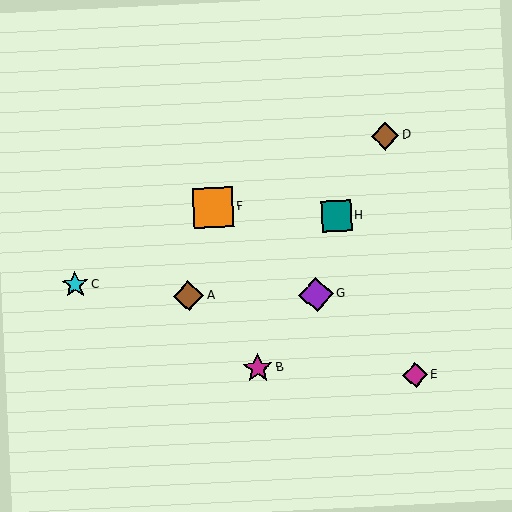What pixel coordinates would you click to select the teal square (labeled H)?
Click at (336, 216) to select the teal square H.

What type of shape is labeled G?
Shape G is a purple diamond.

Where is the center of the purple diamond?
The center of the purple diamond is at (316, 294).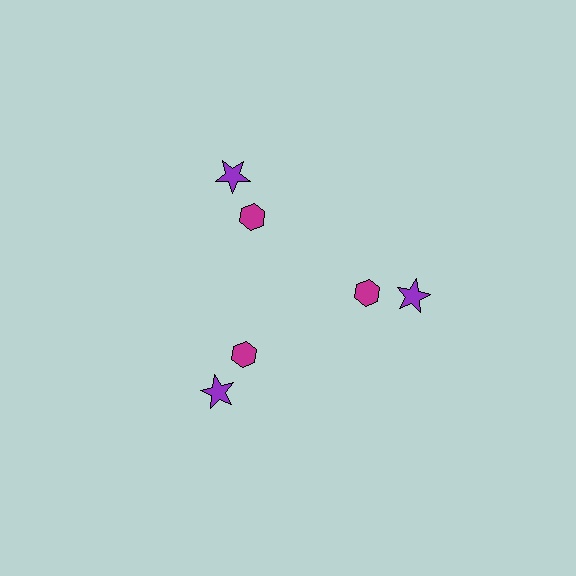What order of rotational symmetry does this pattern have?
This pattern has 3-fold rotational symmetry.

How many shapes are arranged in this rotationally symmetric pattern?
There are 6 shapes, arranged in 3 groups of 2.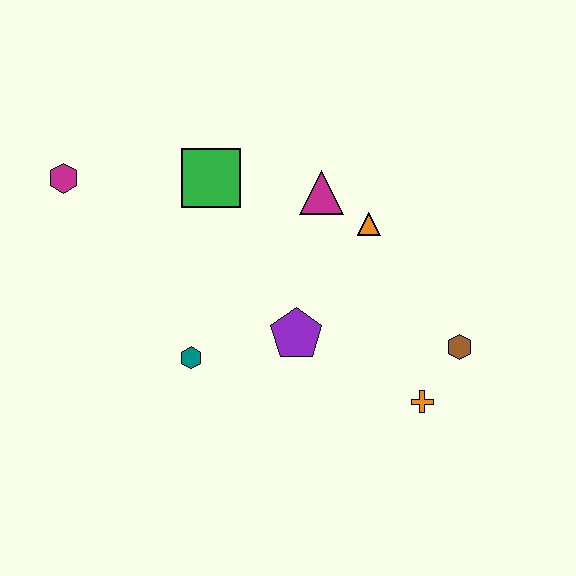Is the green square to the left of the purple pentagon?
Yes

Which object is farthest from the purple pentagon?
The magenta hexagon is farthest from the purple pentagon.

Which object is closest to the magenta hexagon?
The green square is closest to the magenta hexagon.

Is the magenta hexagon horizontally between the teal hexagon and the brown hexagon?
No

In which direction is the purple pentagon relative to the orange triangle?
The purple pentagon is below the orange triangle.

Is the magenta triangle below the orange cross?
No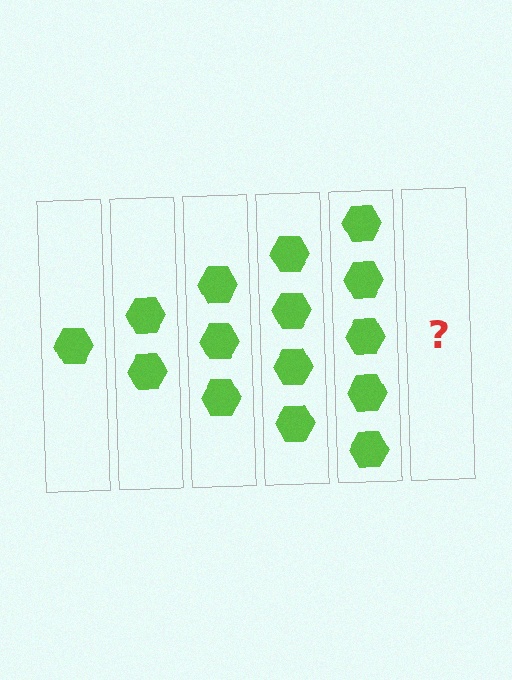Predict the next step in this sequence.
The next step is 6 hexagons.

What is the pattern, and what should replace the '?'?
The pattern is that each step adds one more hexagon. The '?' should be 6 hexagons.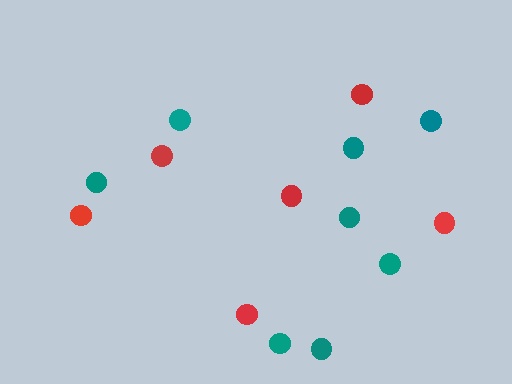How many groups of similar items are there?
There are 2 groups: one group of red circles (6) and one group of teal circles (8).